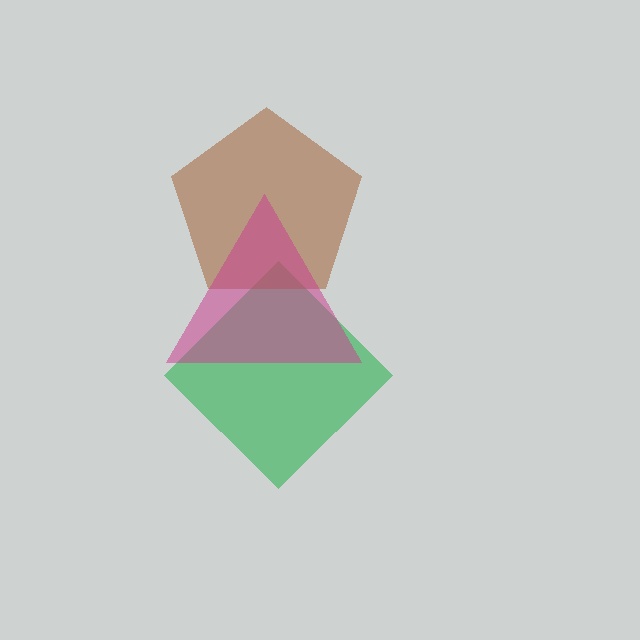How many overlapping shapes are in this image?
There are 3 overlapping shapes in the image.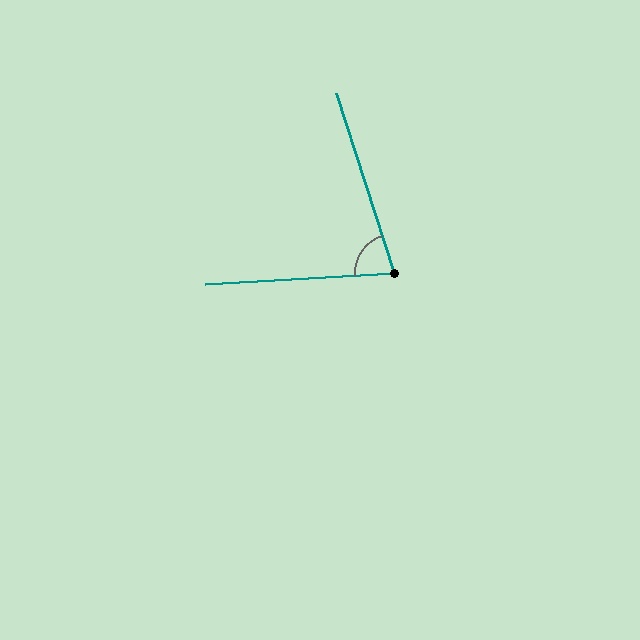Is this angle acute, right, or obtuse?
It is acute.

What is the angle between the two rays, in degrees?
Approximately 75 degrees.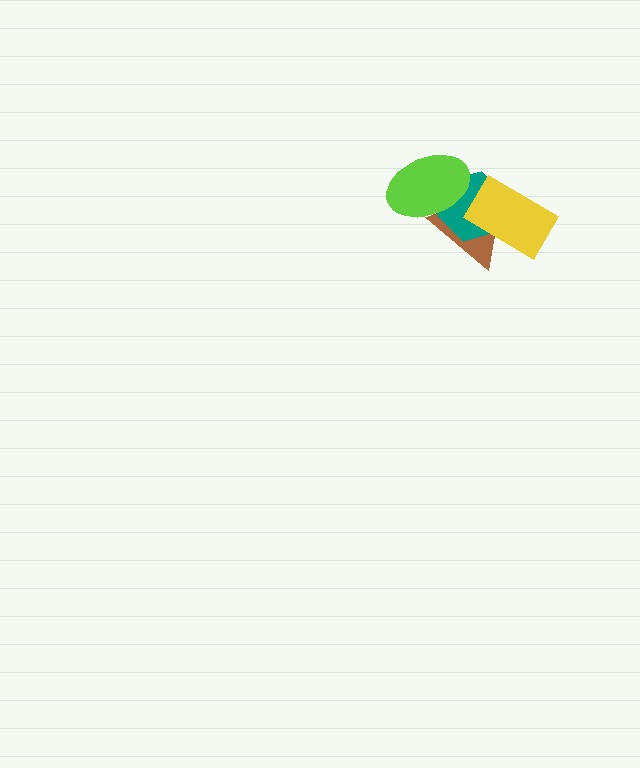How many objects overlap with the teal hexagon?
3 objects overlap with the teal hexagon.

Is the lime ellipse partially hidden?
No, no other shape covers it.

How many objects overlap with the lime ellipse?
2 objects overlap with the lime ellipse.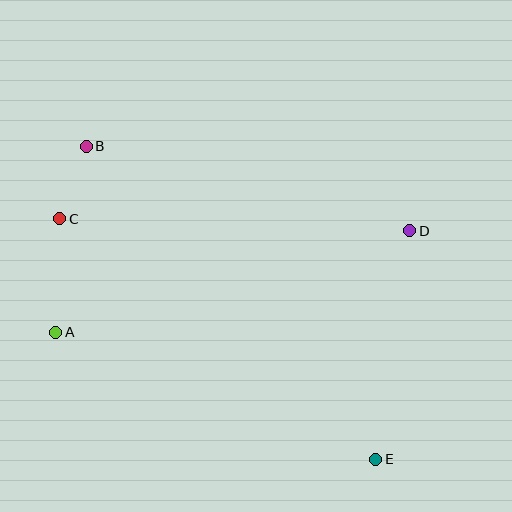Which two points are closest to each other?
Points B and C are closest to each other.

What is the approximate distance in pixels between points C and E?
The distance between C and E is approximately 397 pixels.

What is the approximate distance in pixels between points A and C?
The distance between A and C is approximately 114 pixels.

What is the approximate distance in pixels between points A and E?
The distance between A and E is approximately 344 pixels.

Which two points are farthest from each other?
Points B and E are farthest from each other.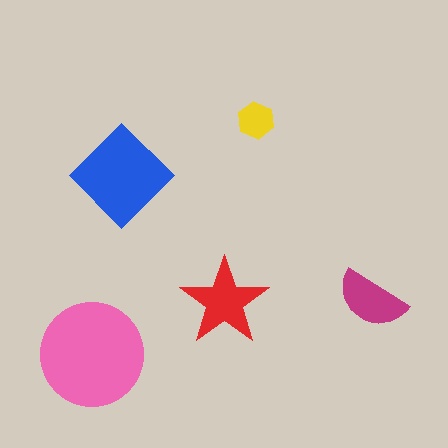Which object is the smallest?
The yellow hexagon.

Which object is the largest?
The pink circle.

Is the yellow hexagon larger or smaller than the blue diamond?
Smaller.